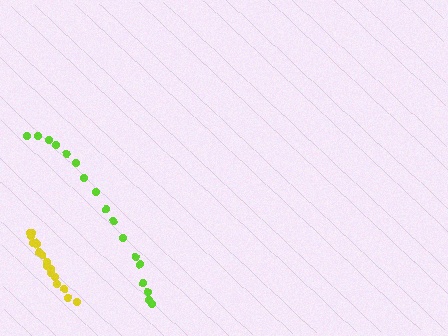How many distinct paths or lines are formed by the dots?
There are 2 distinct paths.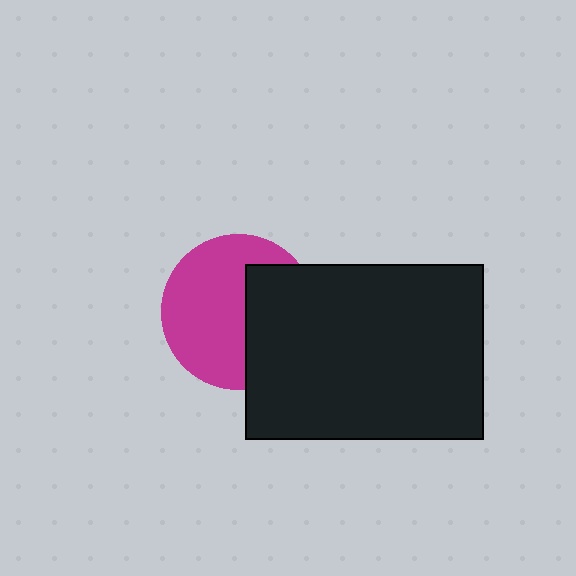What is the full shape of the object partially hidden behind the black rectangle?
The partially hidden object is a magenta circle.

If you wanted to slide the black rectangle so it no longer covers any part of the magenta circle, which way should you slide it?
Slide it right — that is the most direct way to separate the two shapes.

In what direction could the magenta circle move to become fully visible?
The magenta circle could move left. That would shift it out from behind the black rectangle entirely.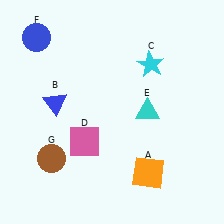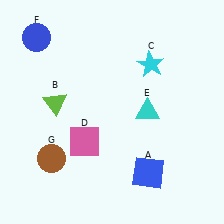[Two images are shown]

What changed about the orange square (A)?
In Image 1, A is orange. In Image 2, it changed to blue.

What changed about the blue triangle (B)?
In Image 1, B is blue. In Image 2, it changed to lime.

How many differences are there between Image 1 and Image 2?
There are 2 differences between the two images.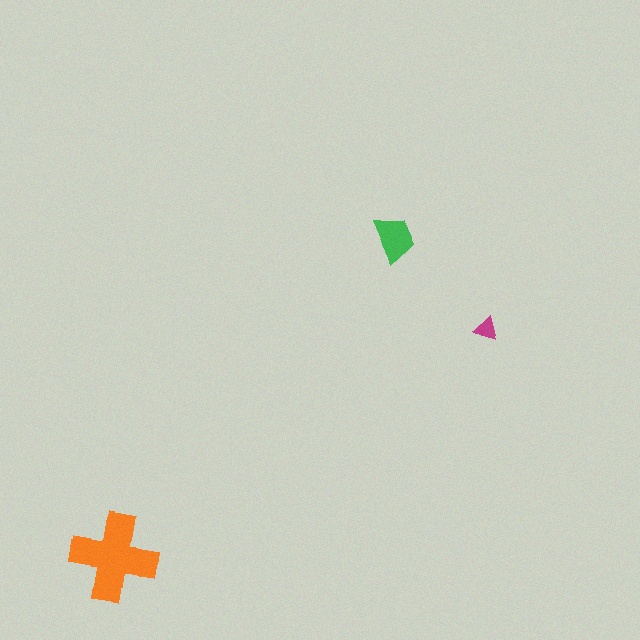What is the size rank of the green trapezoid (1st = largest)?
2nd.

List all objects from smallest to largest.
The magenta triangle, the green trapezoid, the orange cross.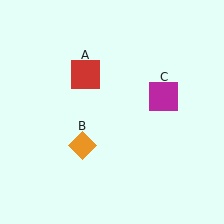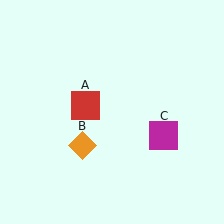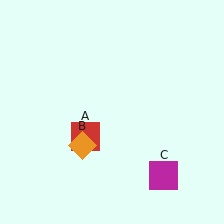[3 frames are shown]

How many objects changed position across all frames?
2 objects changed position: red square (object A), magenta square (object C).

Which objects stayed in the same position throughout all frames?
Orange diamond (object B) remained stationary.